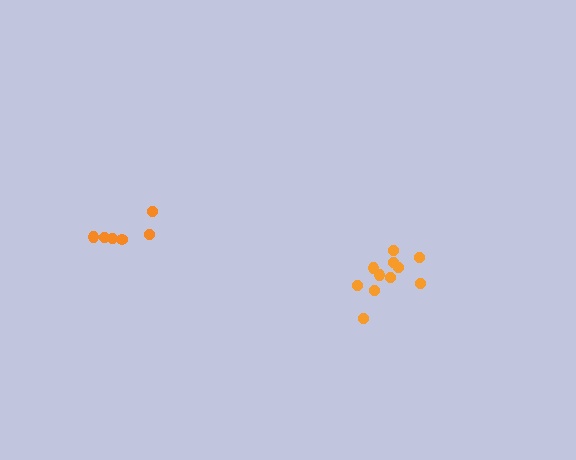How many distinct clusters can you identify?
There are 2 distinct clusters.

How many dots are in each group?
Group 1: 6 dots, Group 2: 11 dots (17 total).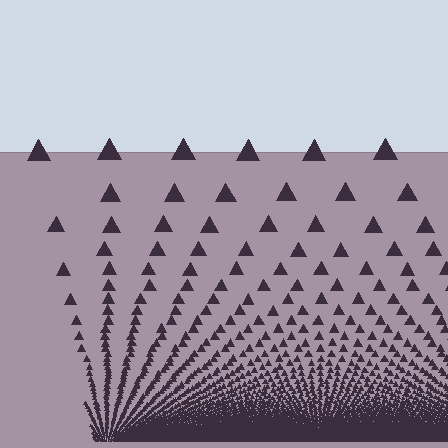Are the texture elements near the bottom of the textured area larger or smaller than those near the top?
Smaller. The gradient is inverted — elements near the bottom are smaller and denser.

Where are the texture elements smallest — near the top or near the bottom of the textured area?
Near the bottom.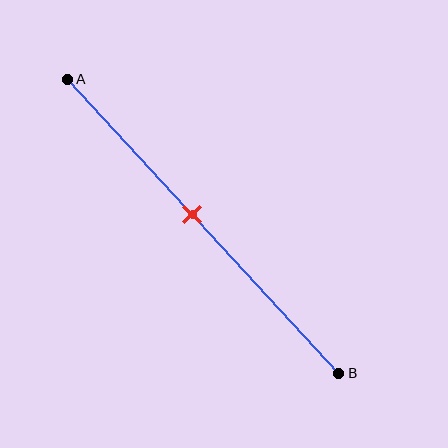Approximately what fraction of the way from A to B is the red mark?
The red mark is approximately 45% of the way from A to B.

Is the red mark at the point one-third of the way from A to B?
No, the mark is at about 45% from A, not at the 33% one-third point.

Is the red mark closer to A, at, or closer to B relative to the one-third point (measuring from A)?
The red mark is closer to point B than the one-third point of segment AB.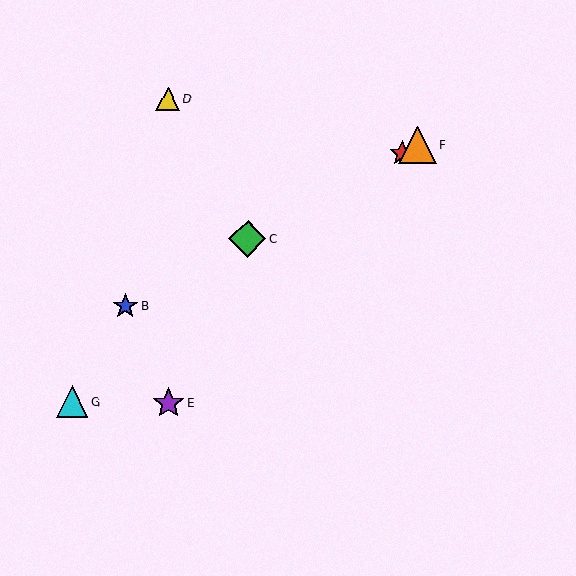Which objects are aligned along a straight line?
Objects A, B, C, F are aligned along a straight line.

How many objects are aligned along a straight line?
4 objects (A, B, C, F) are aligned along a straight line.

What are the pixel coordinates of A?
Object A is at (402, 153).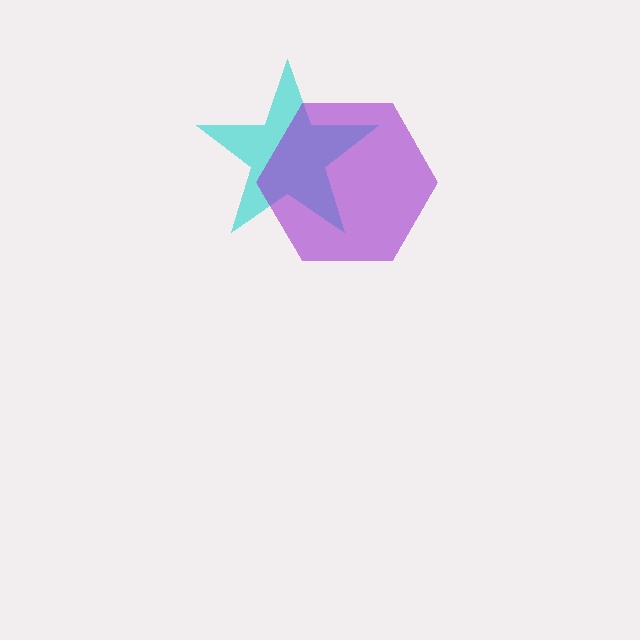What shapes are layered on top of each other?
The layered shapes are: a cyan star, a purple hexagon.